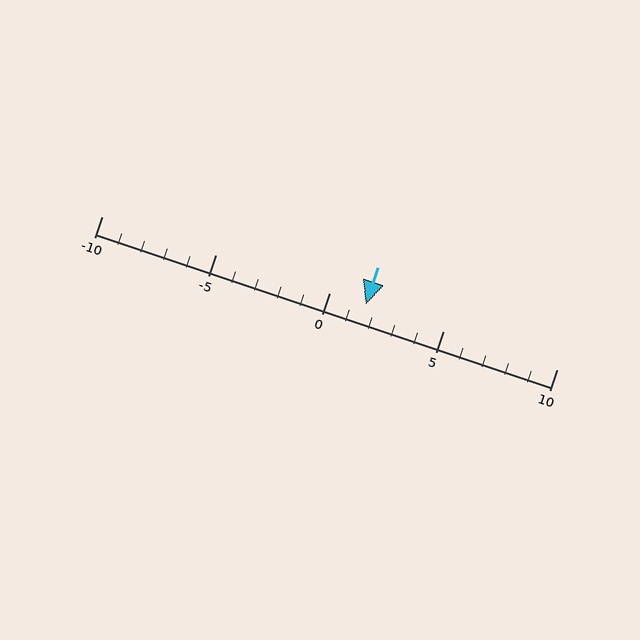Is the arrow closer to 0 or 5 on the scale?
The arrow is closer to 0.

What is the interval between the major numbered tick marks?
The major tick marks are spaced 5 units apart.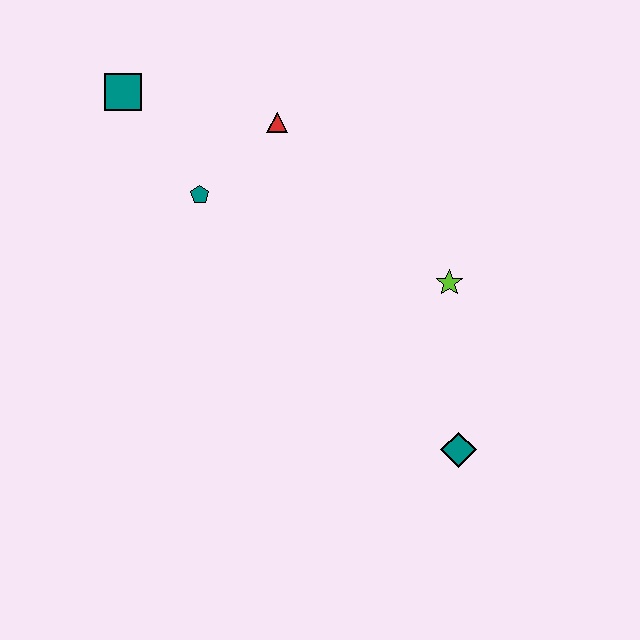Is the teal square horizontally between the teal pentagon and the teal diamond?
No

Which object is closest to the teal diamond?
The lime star is closest to the teal diamond.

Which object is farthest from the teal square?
The teal diamond is farthest from the teal square.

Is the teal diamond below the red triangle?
Yes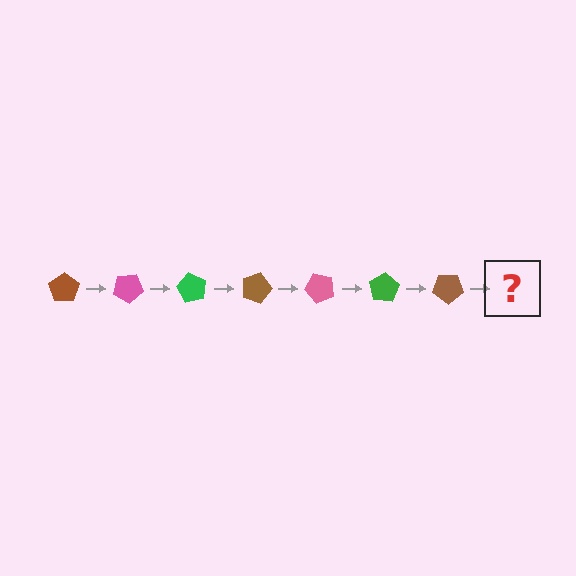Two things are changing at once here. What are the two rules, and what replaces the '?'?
The two rules are that it rotates 30 degrees each step and the color cycles through brown, pink, and green. The '?' should be a pink pentagon, rotated 210 degrees from the start.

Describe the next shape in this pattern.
It should be a pink pentagon, rotated 210 degrees from the start.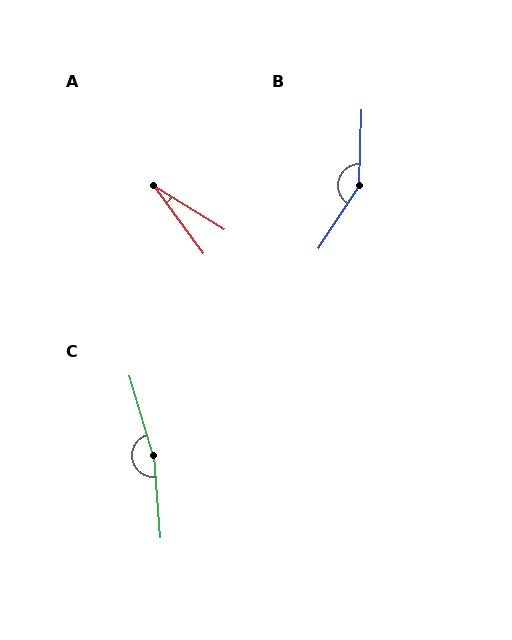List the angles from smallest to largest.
A (22°), B (149°), C (168°).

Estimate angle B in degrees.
Approximately 149 degrees.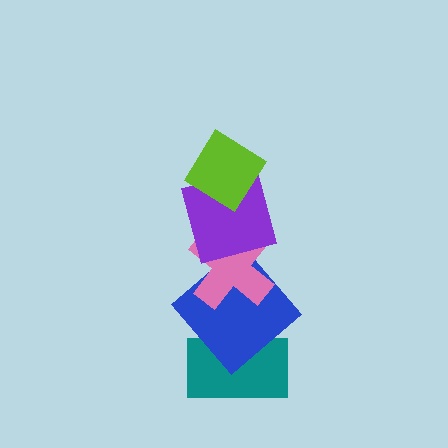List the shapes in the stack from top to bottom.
From top to bottom: the lime diamond, the purple square, the pink cross, the blue diamond, the teal rectangle.